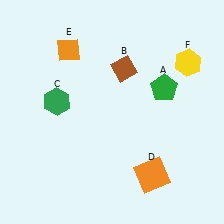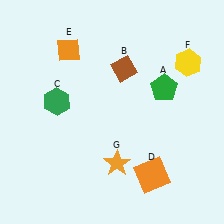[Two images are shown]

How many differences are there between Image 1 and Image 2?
There is 1 difference between the two images.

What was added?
An orange star (G) was added in Image 2.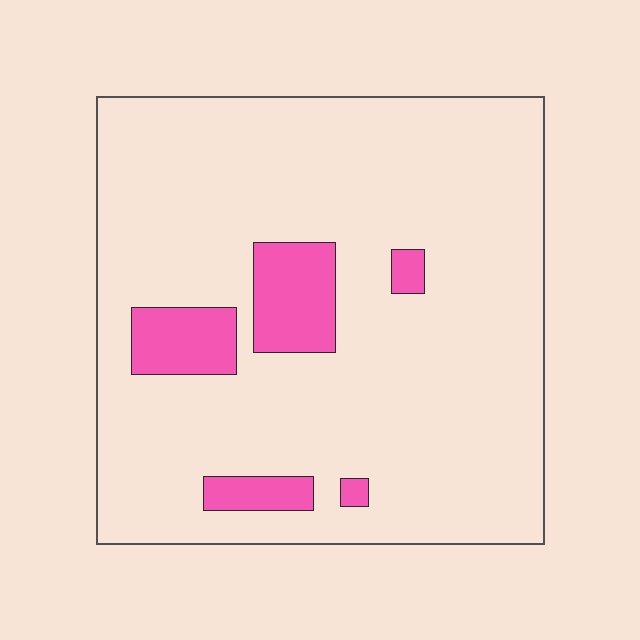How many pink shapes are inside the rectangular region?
5.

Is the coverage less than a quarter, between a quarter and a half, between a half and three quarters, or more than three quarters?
Less than a quarter.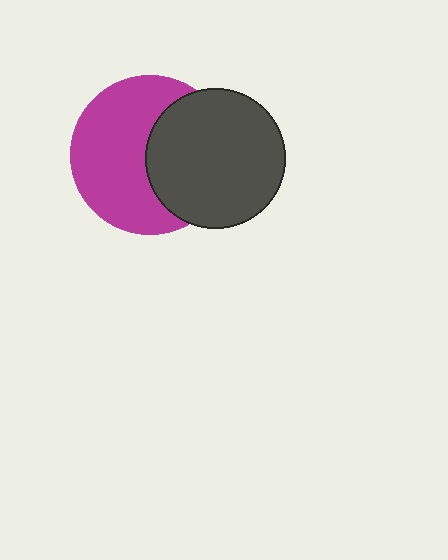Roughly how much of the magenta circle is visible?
About half of it is visible (roughly 59%).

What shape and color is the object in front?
The object in front is a dark gray circle.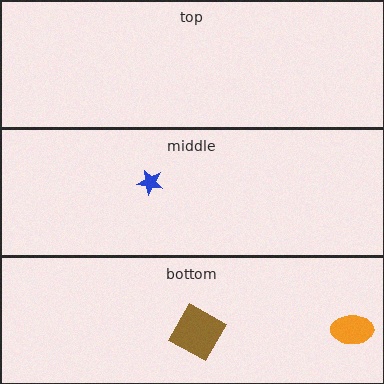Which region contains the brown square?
The bottom region.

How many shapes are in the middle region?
1.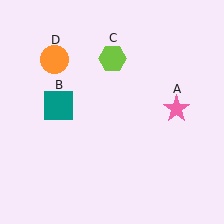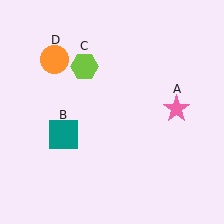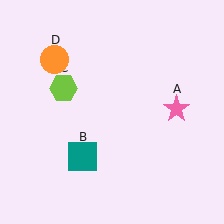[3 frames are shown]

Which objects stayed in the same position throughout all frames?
Pink star (object A) and orange circle (object D) remained stationary.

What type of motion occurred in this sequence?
The teal square (object B), lime hexagon (object C) rotated counterclockwise around the center of the scene.